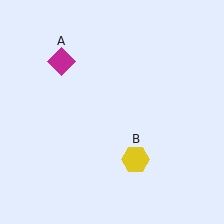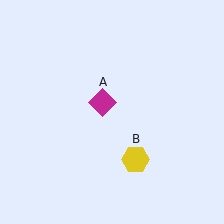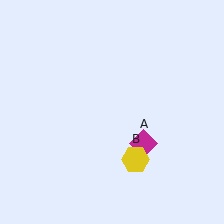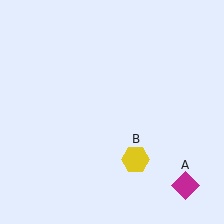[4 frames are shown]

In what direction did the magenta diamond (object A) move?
The magenta diamond (object A) moved down and to the right.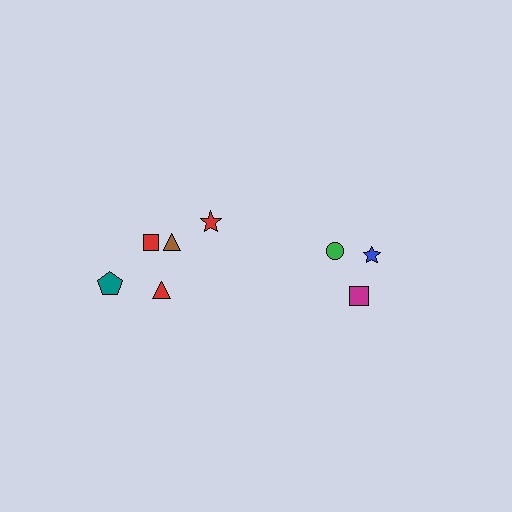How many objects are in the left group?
There are 5 objects.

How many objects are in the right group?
There are 3 objects.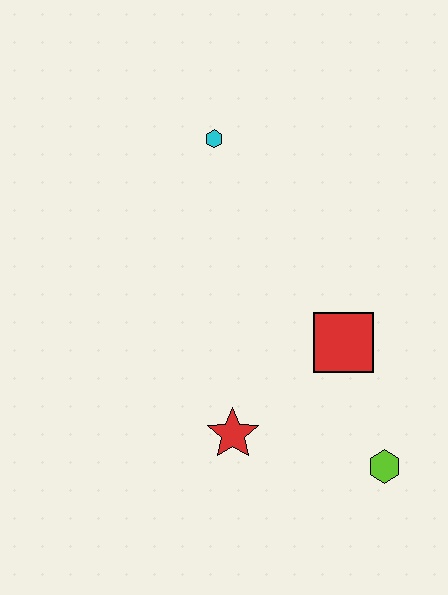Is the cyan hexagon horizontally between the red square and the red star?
No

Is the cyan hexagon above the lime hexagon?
Yes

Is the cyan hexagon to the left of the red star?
Yes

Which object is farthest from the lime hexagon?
The cyan hexagon is farthest from the lime hexagon.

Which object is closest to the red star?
The red square is closest to the red star.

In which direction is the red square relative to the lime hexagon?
The red square is above the lime hexagon.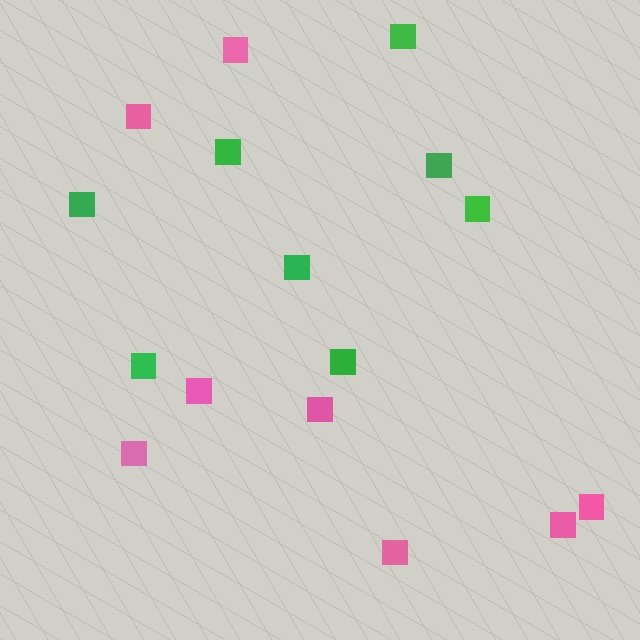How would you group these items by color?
There are 2 groups: one group of pink squares (8) and one group of green squares (8).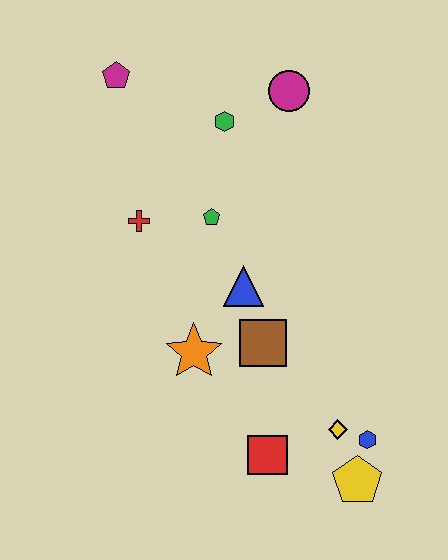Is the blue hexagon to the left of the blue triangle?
No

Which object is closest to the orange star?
The brown square is closest to the orange star.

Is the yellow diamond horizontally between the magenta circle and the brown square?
No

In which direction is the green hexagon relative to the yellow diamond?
The green hexagon is above the yellow diamond.